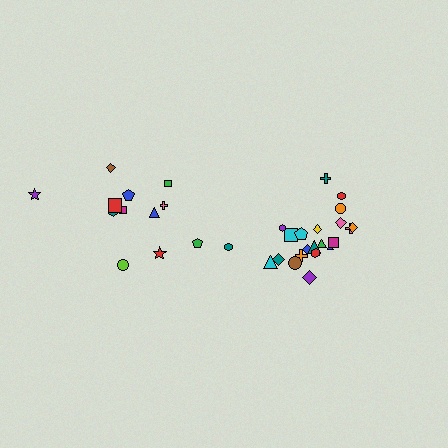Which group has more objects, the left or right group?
The right group.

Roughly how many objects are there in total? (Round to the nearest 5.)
Roughly 35 objects in total.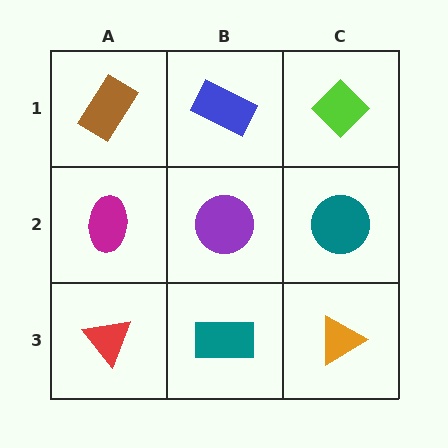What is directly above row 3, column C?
A teal circle.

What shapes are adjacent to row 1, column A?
A magenta ellipse (row 2, column A), a blue rectangle (row 1, column B).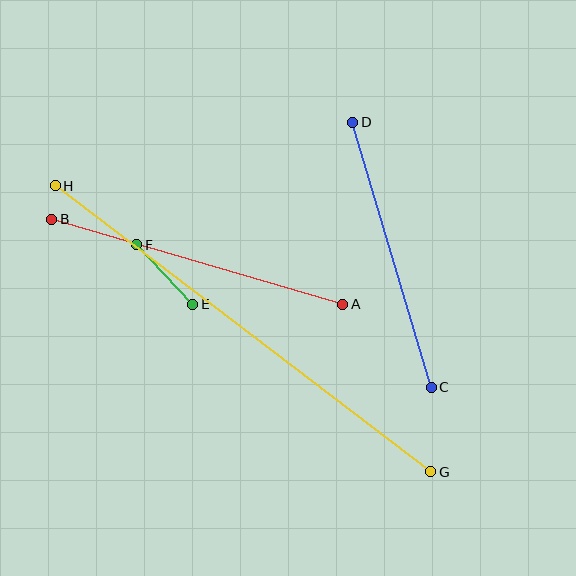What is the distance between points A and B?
The distance is approximately 304 pixels.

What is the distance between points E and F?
The distance is approximately 82 pixels.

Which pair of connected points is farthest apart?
Points G and H are farthest apart.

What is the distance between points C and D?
The distance is approximately 276 pixels.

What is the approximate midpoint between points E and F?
The midpoint is at approximately (165, 275) pixels.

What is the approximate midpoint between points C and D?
The midpoint is at approximately (392, 255) pixels.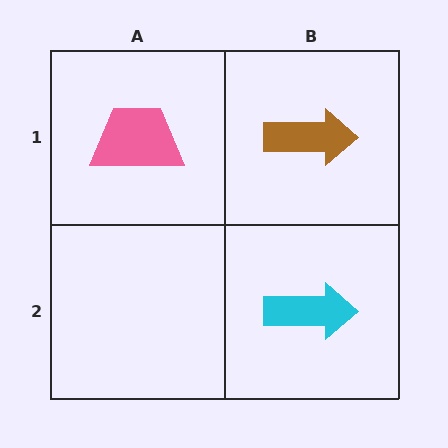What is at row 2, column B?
A cyan arrow.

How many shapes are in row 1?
2 shapes.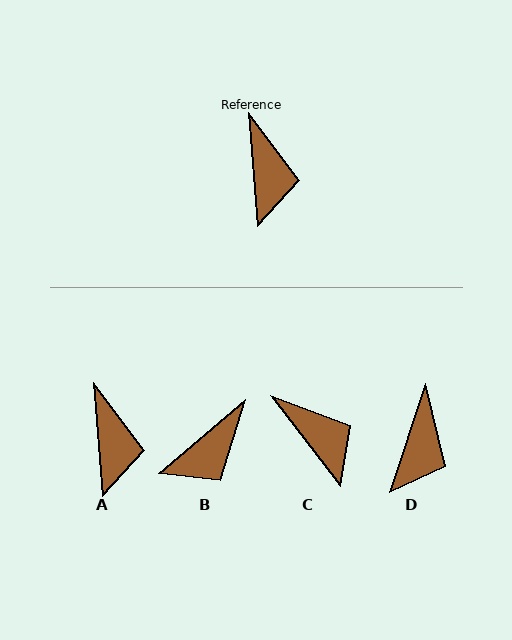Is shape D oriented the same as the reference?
No, it is off by about 23 degrees.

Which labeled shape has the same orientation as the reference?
A.